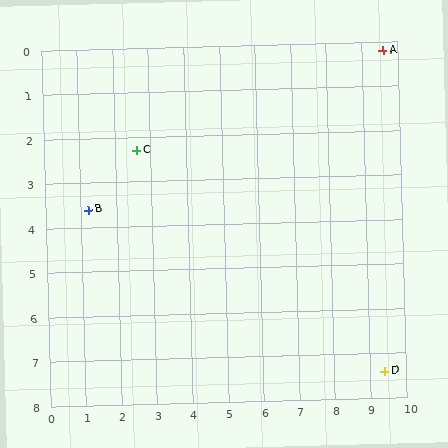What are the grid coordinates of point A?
Point A is at approximately (9.6, 0.2).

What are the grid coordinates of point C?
Point C is at approximately (2.6, 2.3).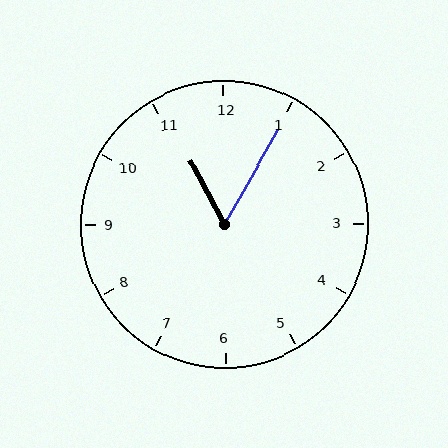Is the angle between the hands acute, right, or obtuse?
It is acute.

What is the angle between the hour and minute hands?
Approximately 58 degrees.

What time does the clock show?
11:05.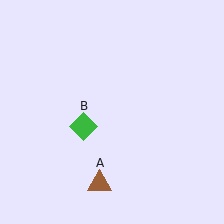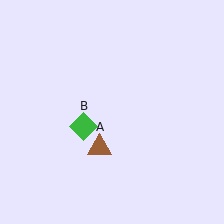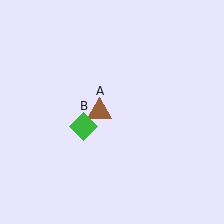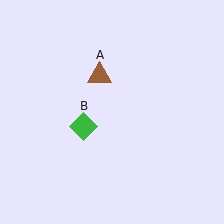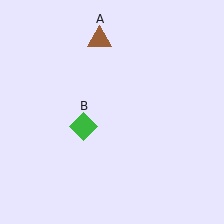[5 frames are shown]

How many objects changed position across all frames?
1 object changed position: brown triangle (object A).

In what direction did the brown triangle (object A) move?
The brown triangle (object A) moved up.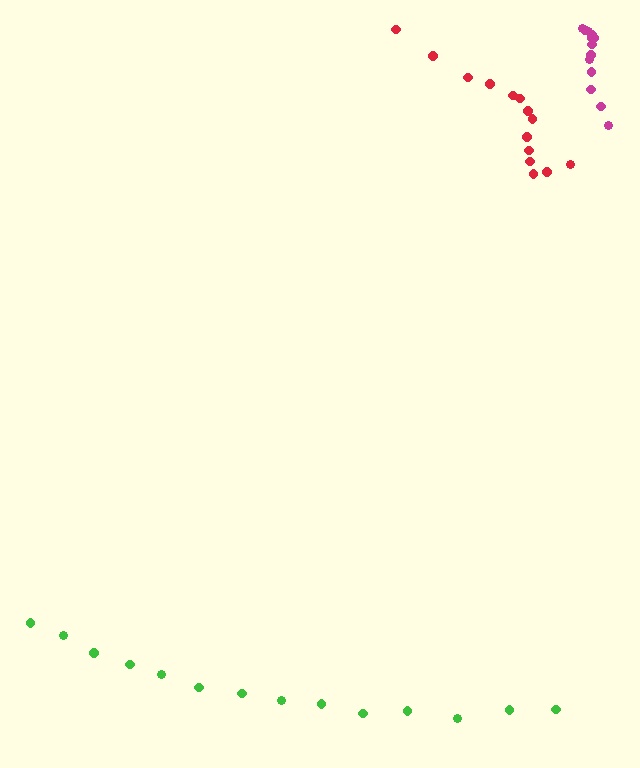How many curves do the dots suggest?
There are 3 distinct paths.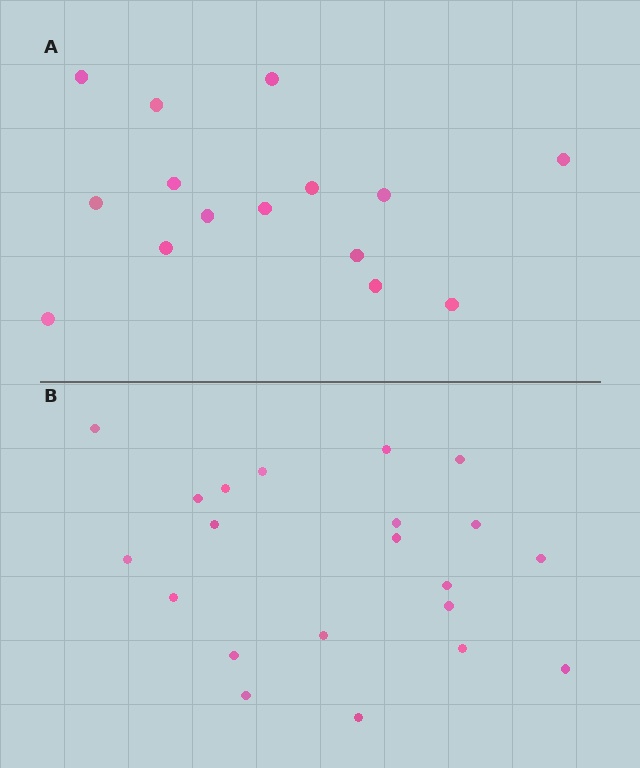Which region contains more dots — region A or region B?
Region B (the bottom region) has more dots.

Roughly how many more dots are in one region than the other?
Region B has about 6 more dots than region A.